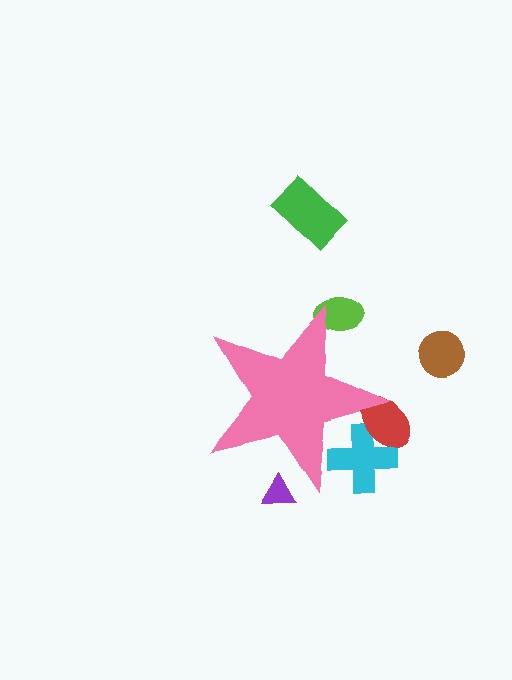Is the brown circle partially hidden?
No, the brown circle is fully visible.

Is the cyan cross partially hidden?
Yes, the cyan cross is partially hidden behind the pink star.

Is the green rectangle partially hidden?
No, the green rectangle is fully visible.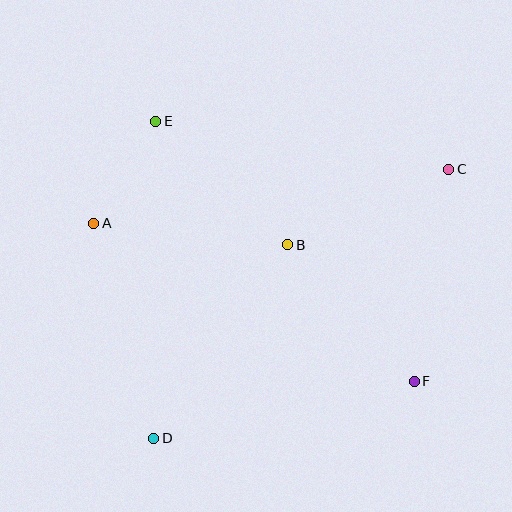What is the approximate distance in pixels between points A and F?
The distance between A and F is approximately 357 pixels.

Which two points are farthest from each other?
Points C and D are farthest from each other.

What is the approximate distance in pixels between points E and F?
The distance between E and F is approximately 367 pixels.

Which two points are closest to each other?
Points A and E are closest to each other.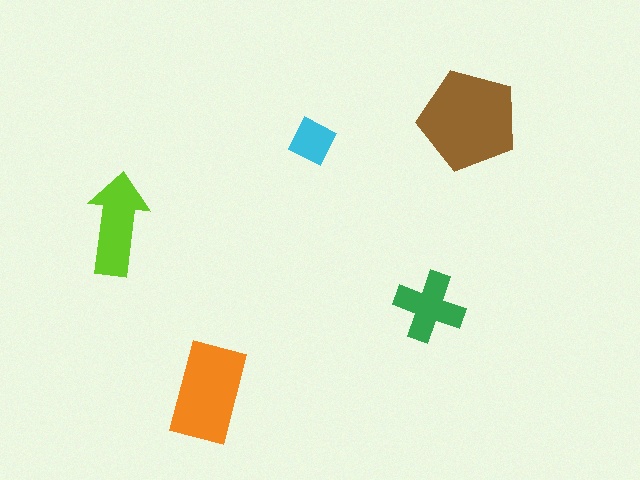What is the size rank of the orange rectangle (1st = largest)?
2nd.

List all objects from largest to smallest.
The brown pentagon, the orange rectangle, the lime arrow, the green cross, the cyan diamond.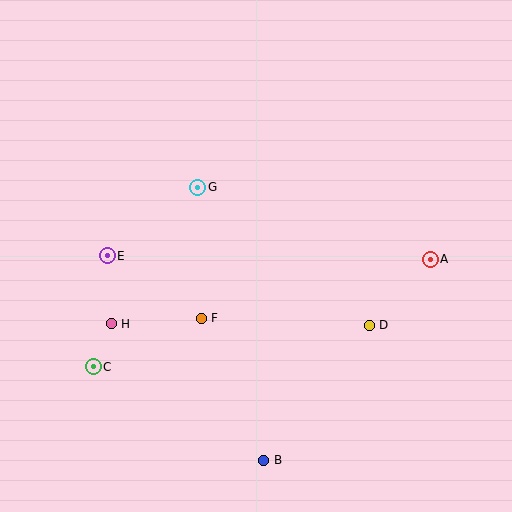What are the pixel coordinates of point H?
Point H is at (111, 324).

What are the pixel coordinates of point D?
Point D is at (369, 325).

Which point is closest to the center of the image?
Point F at (201, 318) is closest to the center.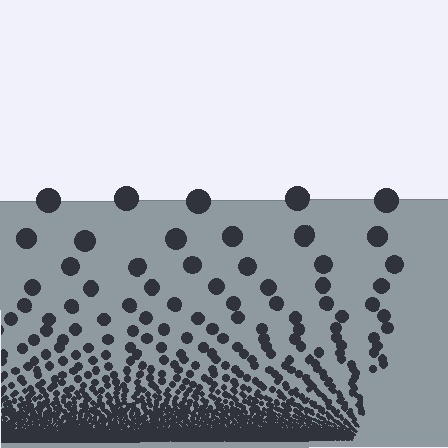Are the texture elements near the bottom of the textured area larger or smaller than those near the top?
Smaller. The gradient is inverted — elements near the bottom are smaller and denser.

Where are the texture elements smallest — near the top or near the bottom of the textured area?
Near the bottom.